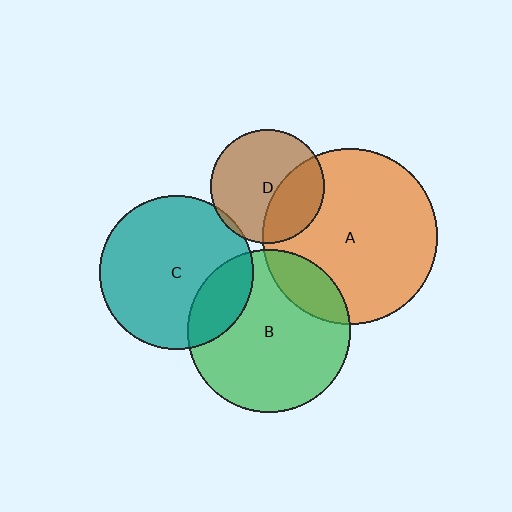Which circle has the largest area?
Circle A (orange).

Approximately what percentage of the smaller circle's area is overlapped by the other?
Approximately 15%.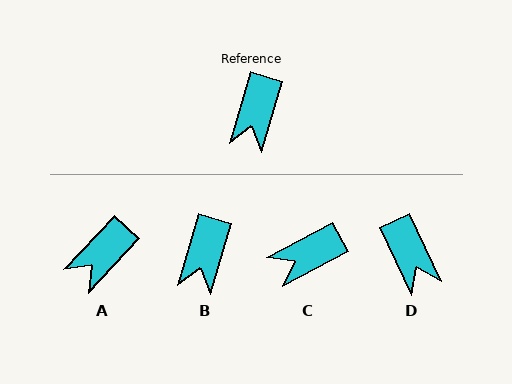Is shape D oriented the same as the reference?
No, it is off by about 41 degrees.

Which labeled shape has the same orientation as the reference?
B.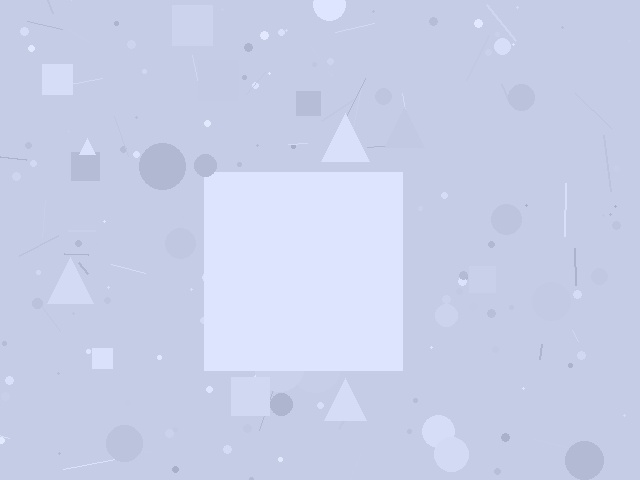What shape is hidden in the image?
A square is hidden in the image.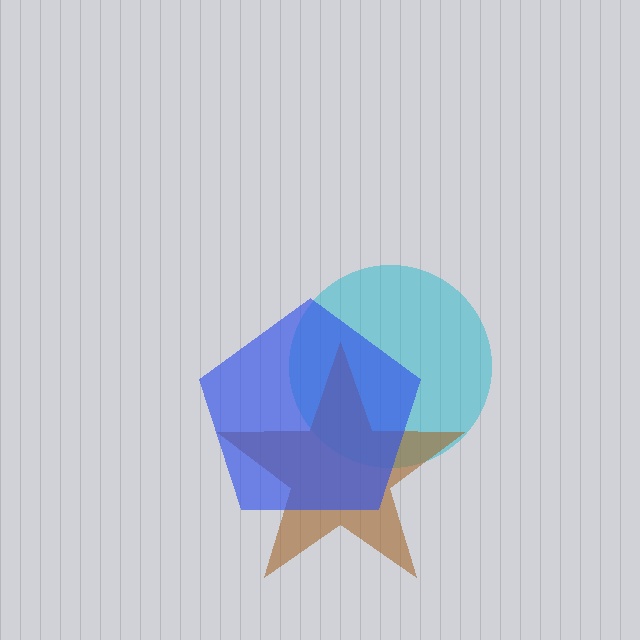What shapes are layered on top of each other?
The layered shapes are: a cyan circle, a brown star, a blue pentagon.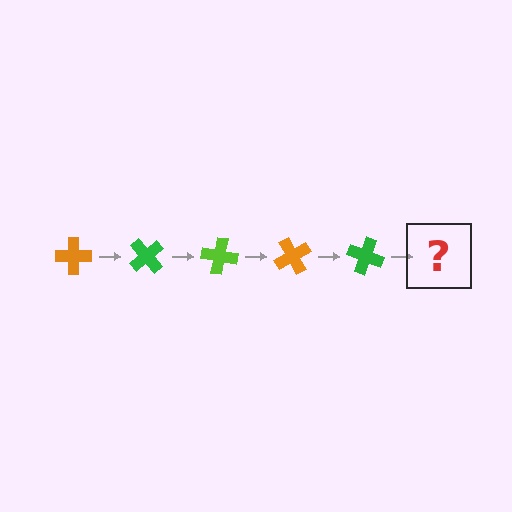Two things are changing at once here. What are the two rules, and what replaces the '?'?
The two rules are that it rotates 50 degrees each step and the color cycles through orange, green, and lime. The '?' should be a lime cross, rotated 250 degrees from the start.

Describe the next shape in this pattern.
It should be a lime cross, rotated 250 degrees from the start.